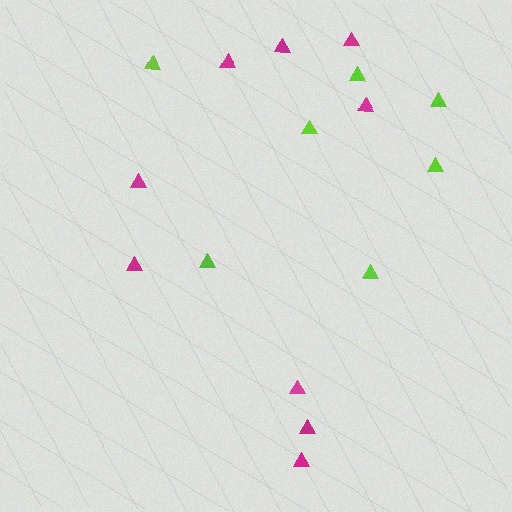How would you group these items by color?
There are 2 groups: one group of magenta triangles (9) and one group of lime triangles (7).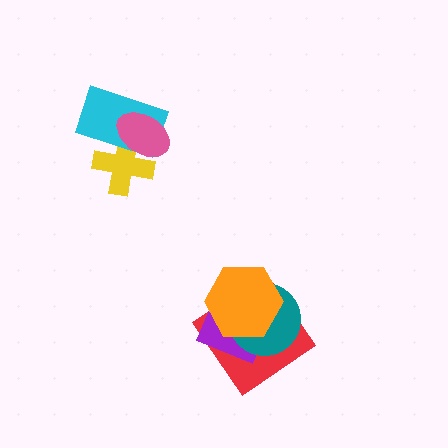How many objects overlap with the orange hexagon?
3 objects overlap with the orange hexagon.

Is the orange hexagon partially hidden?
No, no other shape covers it.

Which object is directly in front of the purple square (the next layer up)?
The teal circle is directly in front of the purple square.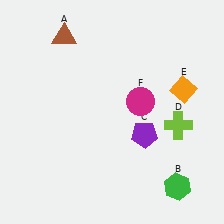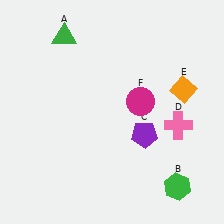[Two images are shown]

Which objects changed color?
A changed from brown to green. D changed from lime to pink.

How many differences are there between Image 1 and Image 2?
There are 2 differences between the two images.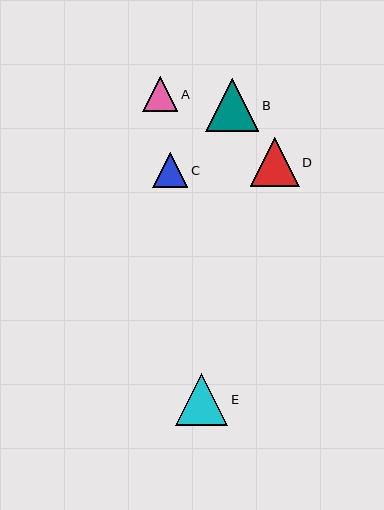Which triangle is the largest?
Triangle B is the largest with a size of approximately 54 pixels.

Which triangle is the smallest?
Triangle C is the smallest with a size of approximately 35 pixels.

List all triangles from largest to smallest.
From largest to smallest: B, E, D, A, C.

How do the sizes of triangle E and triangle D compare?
Triangle E and triangle D are approximately the same size.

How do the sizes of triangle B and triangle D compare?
Triangle B and triangle D are approximately the same size.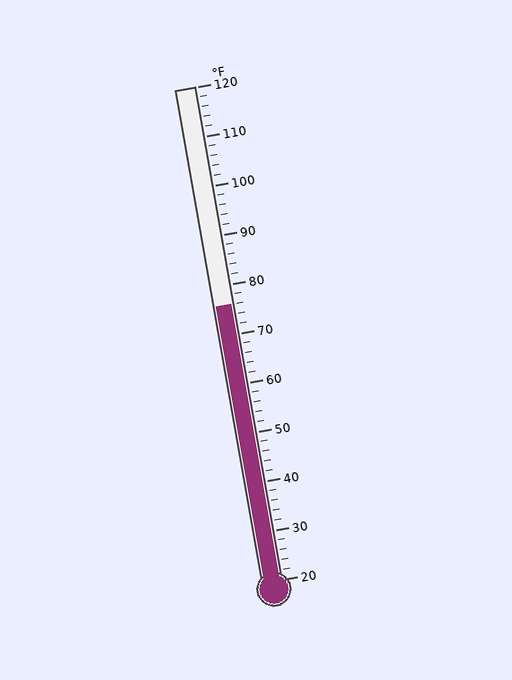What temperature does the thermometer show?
The thermometer shows approximately 76°F.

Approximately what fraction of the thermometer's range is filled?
The thermometer is filled to approximately 55% of its range.